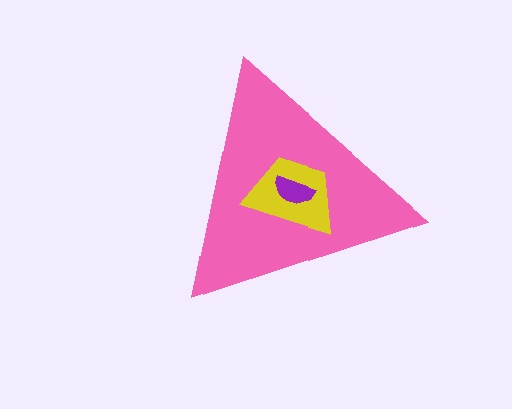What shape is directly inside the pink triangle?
The yellow trapezoid.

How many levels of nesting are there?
3.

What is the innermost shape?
The purple semicircle.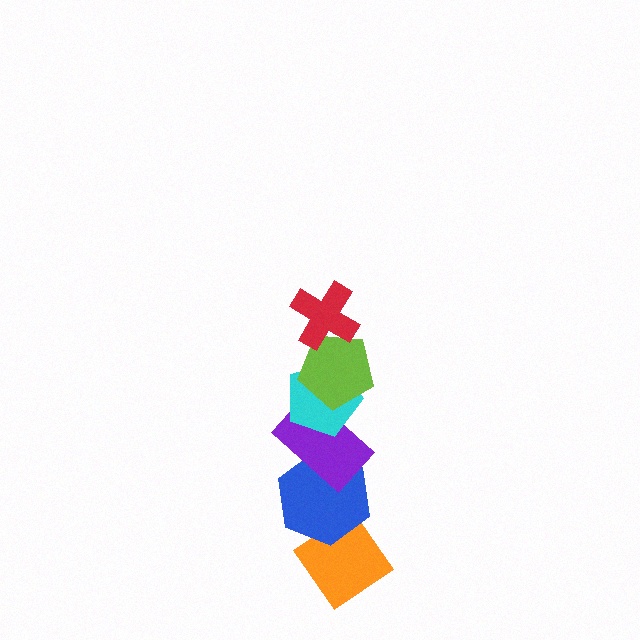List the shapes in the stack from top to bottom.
From top to bottom: the red cross, the lime pentagon, the cyan pentagon, the purple rectangle, the blue hexagon, the orange diamond.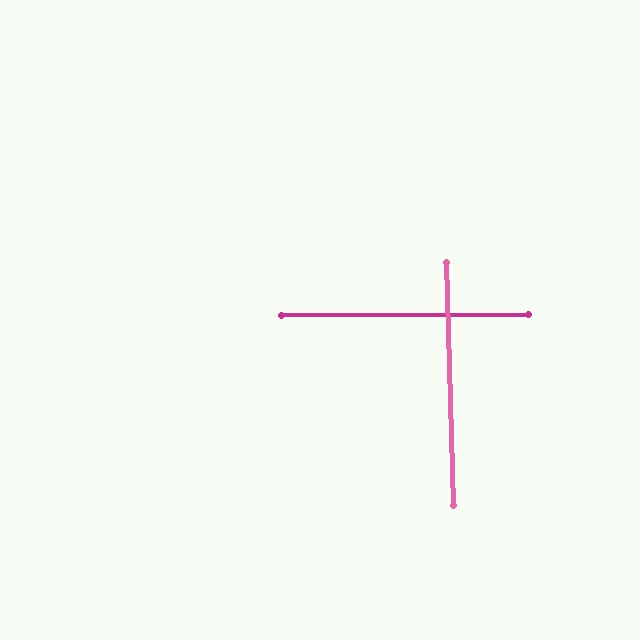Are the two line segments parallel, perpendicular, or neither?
Perpendicular — they meet at approximately 89°.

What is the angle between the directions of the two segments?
Approximately 89 degrees.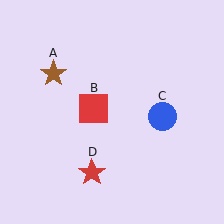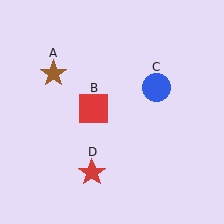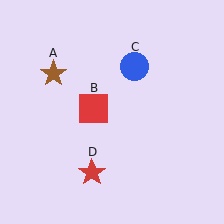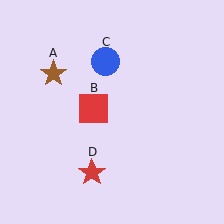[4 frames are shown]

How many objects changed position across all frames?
1 object changed position: blue circle (object C).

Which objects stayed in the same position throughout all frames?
Brown star (object A) and red square (object B) and red star (object D) remained stationary.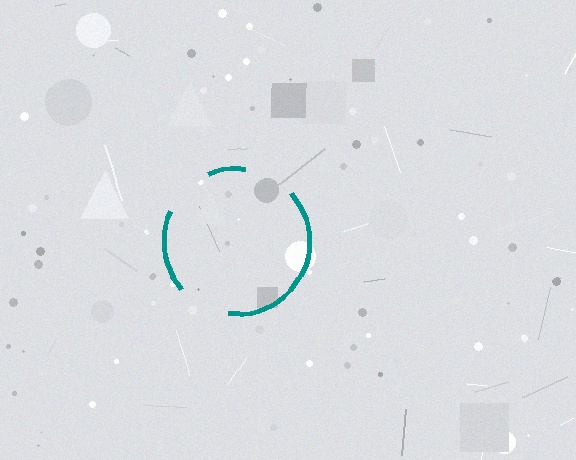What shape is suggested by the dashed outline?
The dashed outline suggests a circle.